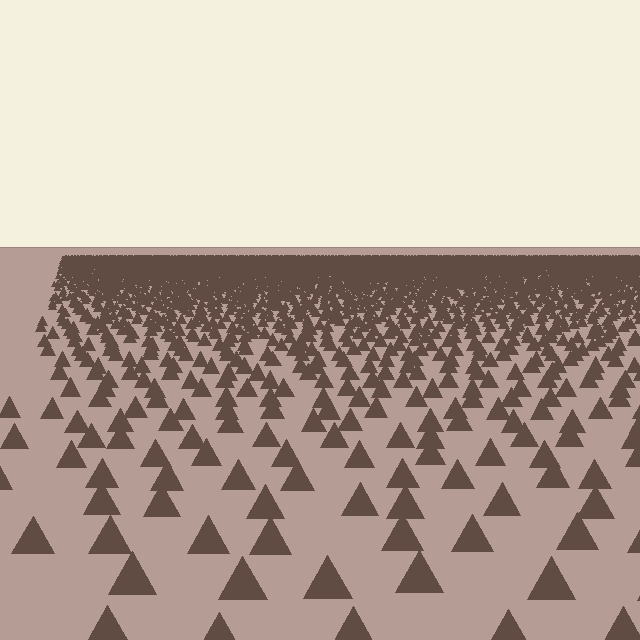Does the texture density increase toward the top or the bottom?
Density increases toward the top.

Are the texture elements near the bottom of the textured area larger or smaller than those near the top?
Larger. Near the bottom, elements are closer to the viewer and appear at a bigger on-screen size.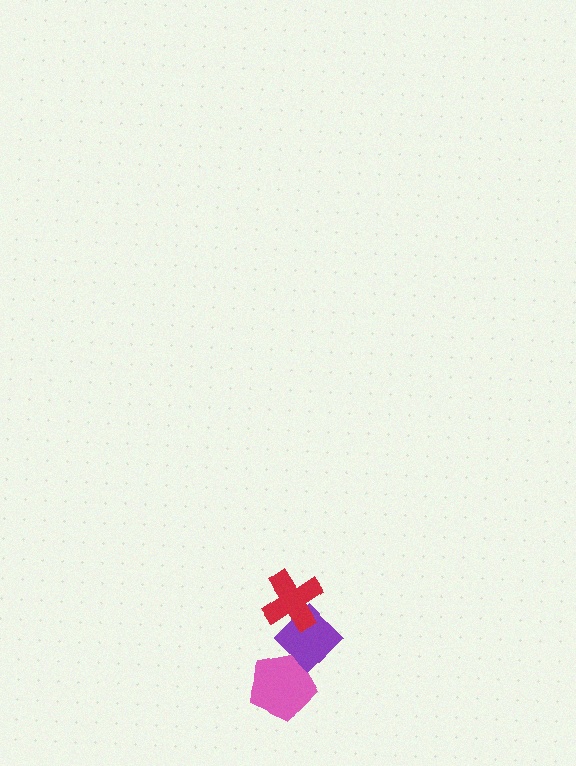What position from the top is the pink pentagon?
The pink pentagon is 3rd from the top.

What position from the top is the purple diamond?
The purple diamond is 2nd from the top.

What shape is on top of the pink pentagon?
The purple diamond is on top of the pink pentagon.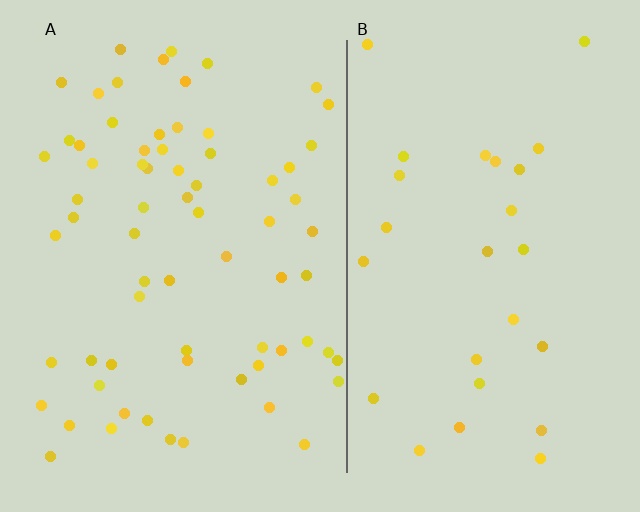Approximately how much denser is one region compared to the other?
Approximately 2.5× — region A over region B.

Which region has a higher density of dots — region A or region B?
A (the left).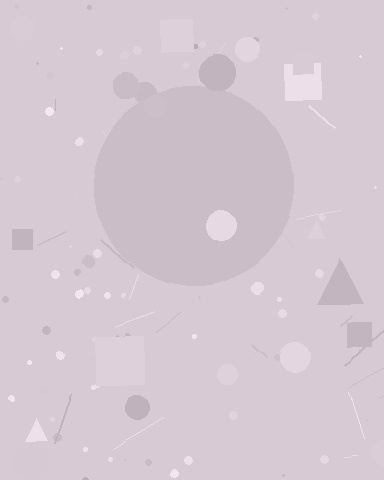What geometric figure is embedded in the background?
A circle is embedded in the background.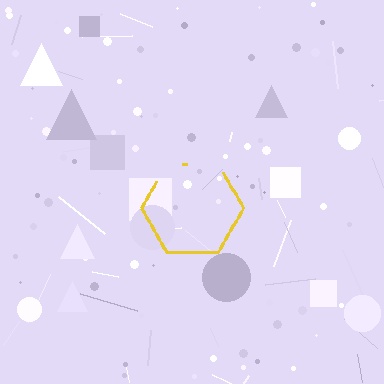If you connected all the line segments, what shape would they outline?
They would outline a hexagon.